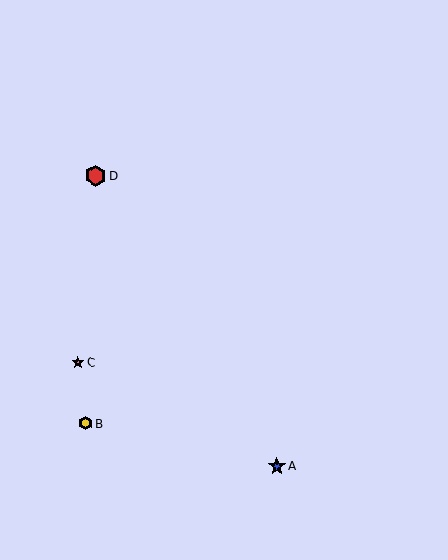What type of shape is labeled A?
Shape A is a blue star.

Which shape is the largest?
The red hexagon (labeled D) is the largest.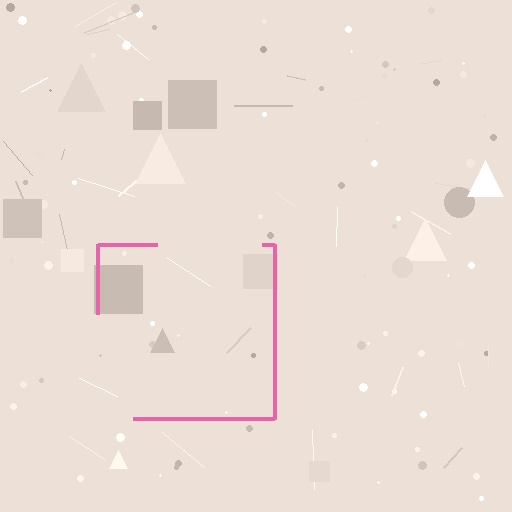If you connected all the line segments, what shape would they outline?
They would outline a square.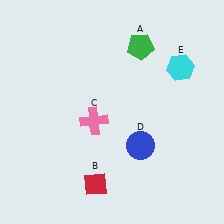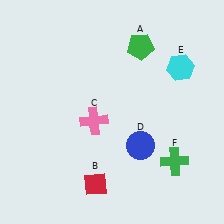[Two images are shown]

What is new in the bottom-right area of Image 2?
A green cross (F) was added in the bottom-right area of Image 2.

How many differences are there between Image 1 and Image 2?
There is 1 difference between the two images.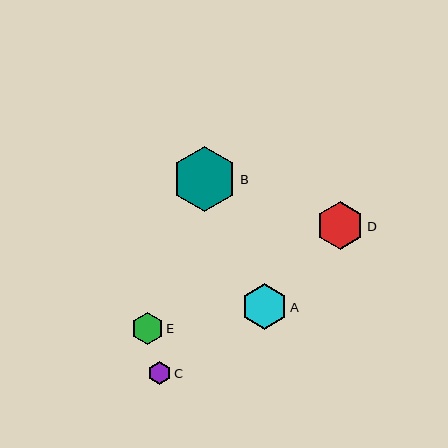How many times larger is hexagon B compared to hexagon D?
Hexagon B is approximately 1.4 times the size of hexagon D.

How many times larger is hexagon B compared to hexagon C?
Hexagon B is approximately 2.9 times the size of hexagon C.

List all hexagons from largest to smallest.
From largest to smallest: B, D, A, E, C.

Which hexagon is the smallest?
Hexagon C is the smallest with a size of approximately 22 pixels.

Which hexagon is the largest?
Hexagon B is the largest with a size of approximately 65 pixels.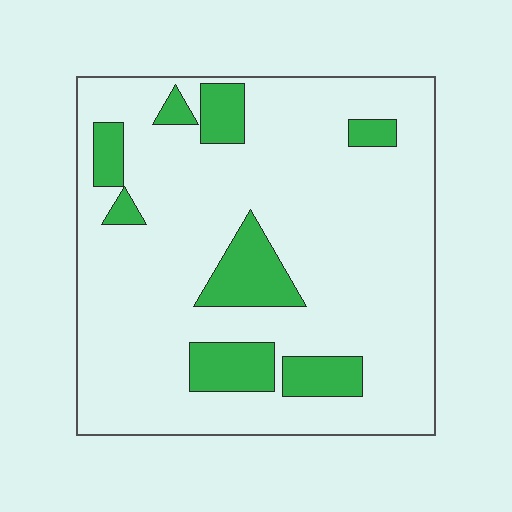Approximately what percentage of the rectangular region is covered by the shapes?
Approximately 15%.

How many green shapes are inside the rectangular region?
8.